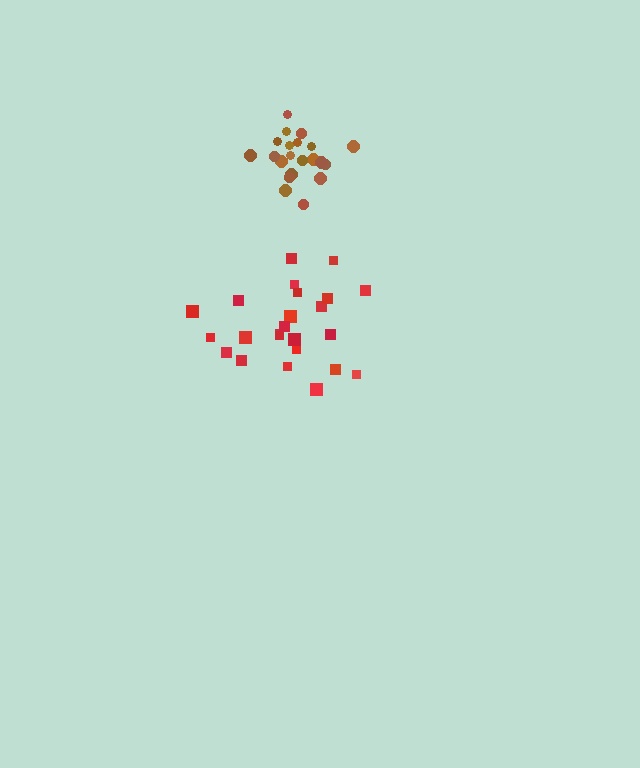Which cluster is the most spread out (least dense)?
Red.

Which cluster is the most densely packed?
Brown.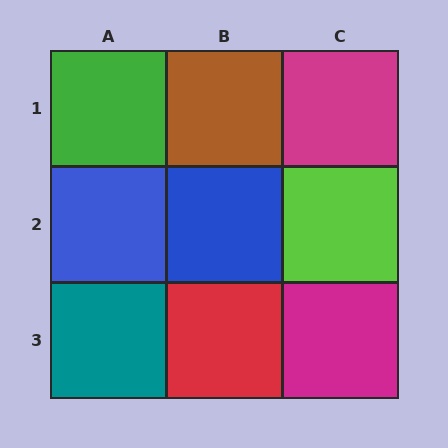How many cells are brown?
1 cell is brown.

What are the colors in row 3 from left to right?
Teal, red, magenta.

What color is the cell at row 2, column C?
Lime.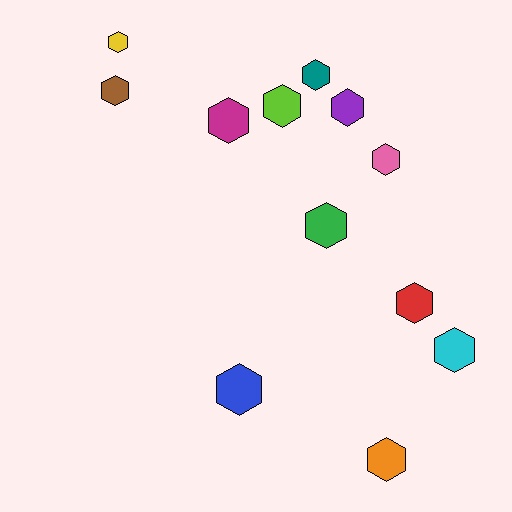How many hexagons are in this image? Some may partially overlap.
There are 12 hexagons.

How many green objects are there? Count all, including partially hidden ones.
There is 1 green object.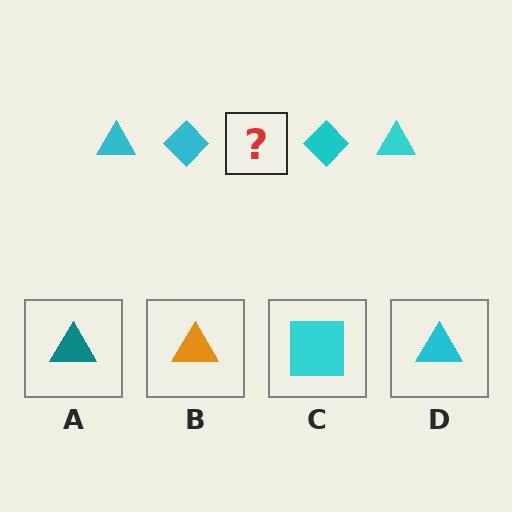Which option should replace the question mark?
Option D.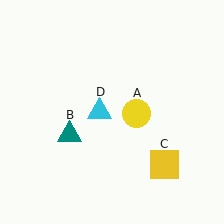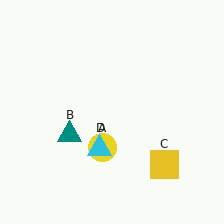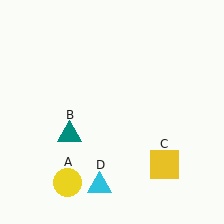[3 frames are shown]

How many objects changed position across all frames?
2 objects changed position: yellow circle (object A), cyan triangle (object D).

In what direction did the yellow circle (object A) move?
The yellow circle (object A) moved down and to the left.